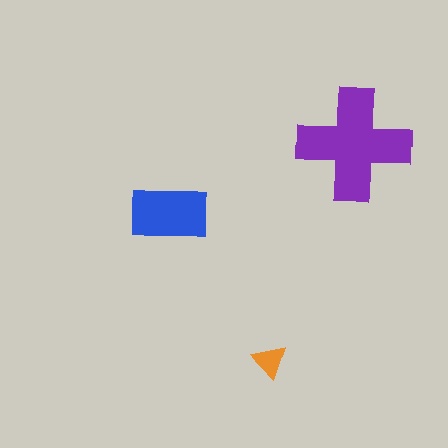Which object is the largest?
The purple cross.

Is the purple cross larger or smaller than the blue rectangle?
Larger.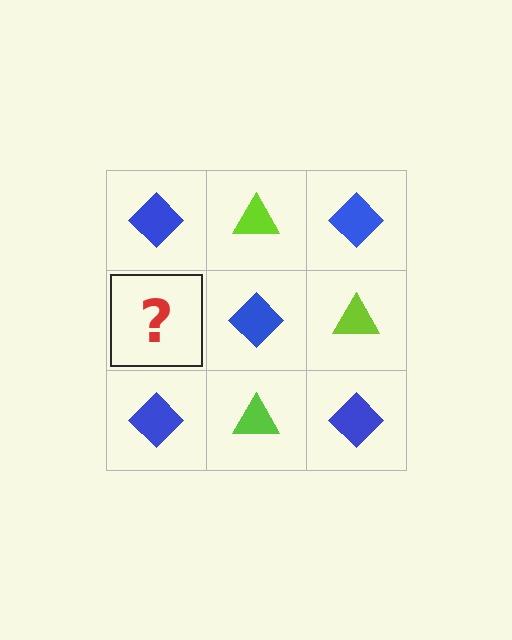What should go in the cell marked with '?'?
The missing cell should contain a lime triangle.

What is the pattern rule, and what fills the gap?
The rule is that it alternates blue diamond and lime triangle in a checkerboard pattern. The gap should be filled with a lime triangle.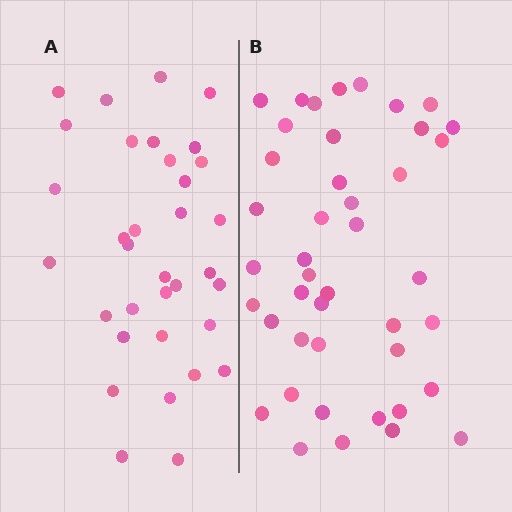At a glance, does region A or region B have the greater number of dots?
Region B (the right region) has more dots.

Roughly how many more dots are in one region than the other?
Region B has roughly 8 or so more dots than region A.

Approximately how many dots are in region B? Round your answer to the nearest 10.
About 40 dots. (The exact count is 43, which rounds to 40.)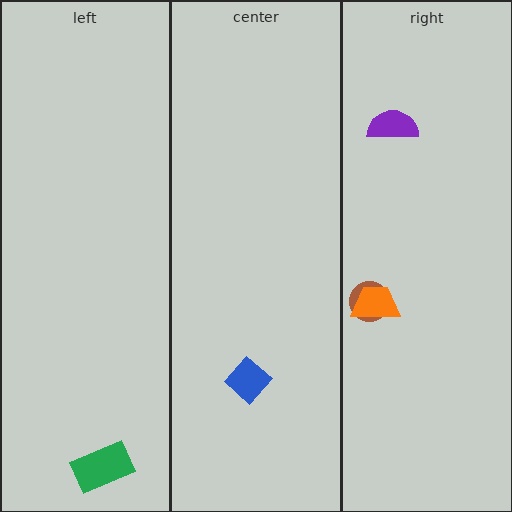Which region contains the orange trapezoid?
The right region.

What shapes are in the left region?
The green rectangle.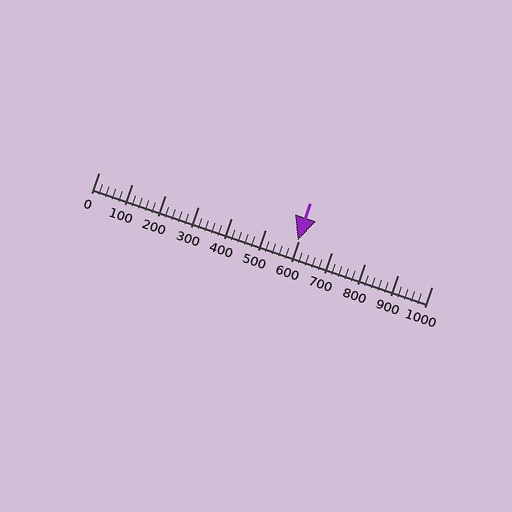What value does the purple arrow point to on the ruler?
The purple arrow points to approximately 598.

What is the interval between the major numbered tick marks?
The major tick marks are spaced 100 units apart.